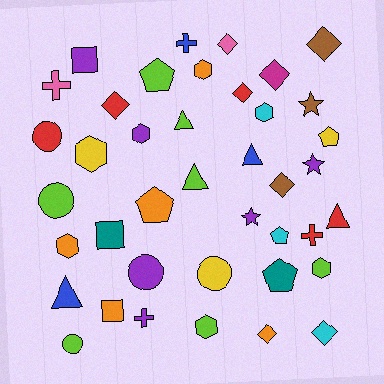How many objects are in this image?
There are 40 objects.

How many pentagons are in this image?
There are 5 pentagons.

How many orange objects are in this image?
There are 5 orange objects.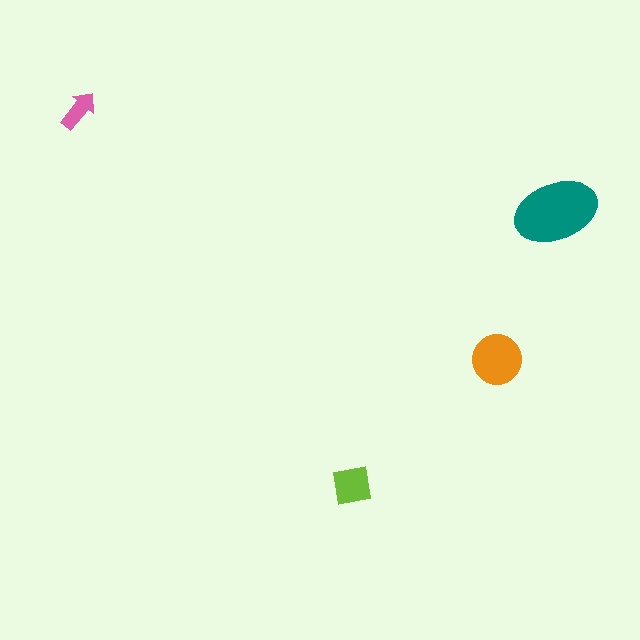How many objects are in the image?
There are 4 objects in the image.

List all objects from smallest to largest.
The pink arrow, the lime square, the orange circle, the teal ellipse.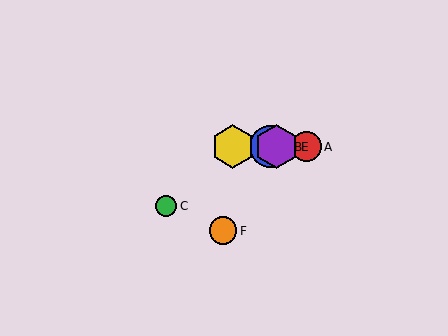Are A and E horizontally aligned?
Yes, both are at y≈147.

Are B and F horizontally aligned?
No, B is at y≈147 and F is at y≈231.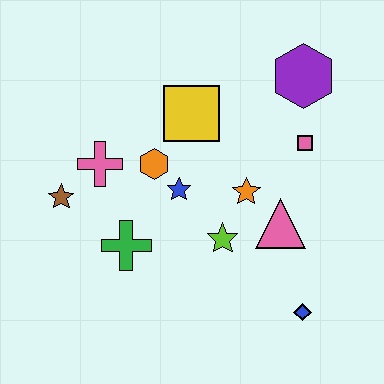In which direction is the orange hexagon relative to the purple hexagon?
The orange hexagon is to the left of the purple hexagon.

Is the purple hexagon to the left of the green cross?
No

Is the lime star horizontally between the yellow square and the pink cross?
No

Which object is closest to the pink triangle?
The orange star is closest to the pink triangle.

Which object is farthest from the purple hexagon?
The brown star is farthest from the purple hexagon.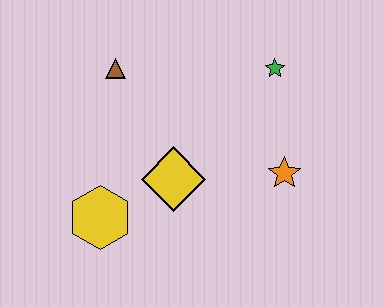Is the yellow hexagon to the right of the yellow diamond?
No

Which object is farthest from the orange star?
The brown triangle is farthest from the orange star.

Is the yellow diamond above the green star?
No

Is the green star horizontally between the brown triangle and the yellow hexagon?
No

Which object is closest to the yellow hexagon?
The yellow diamond is closest to the yellow hexagon.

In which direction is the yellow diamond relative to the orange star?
The yellow diamond is to the left of the orange star.